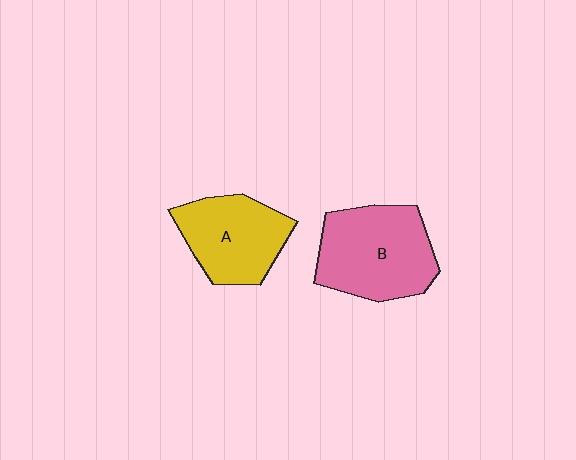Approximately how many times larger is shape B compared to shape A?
Approximately 1.2 times.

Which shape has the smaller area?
Shape A (yellow).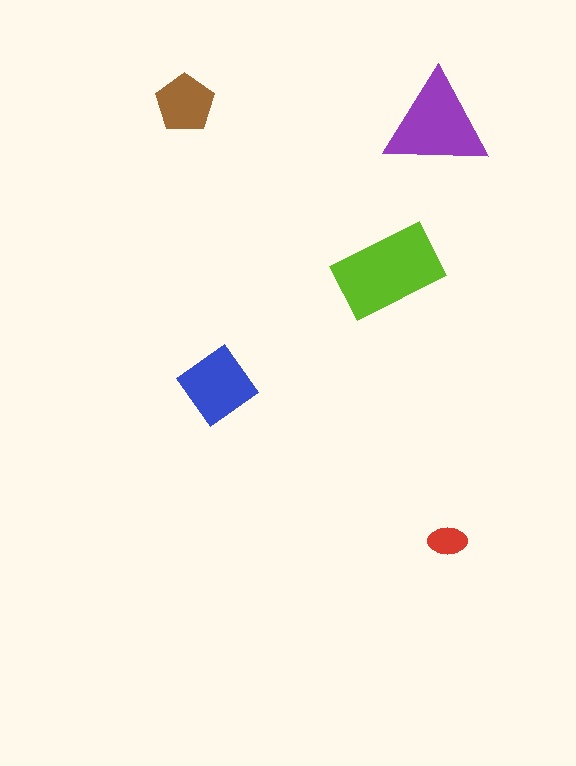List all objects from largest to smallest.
The lime rectangle, the purple triangle, the blue diamond, the brown pentagon, the red ellipse.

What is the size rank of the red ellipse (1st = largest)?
5th.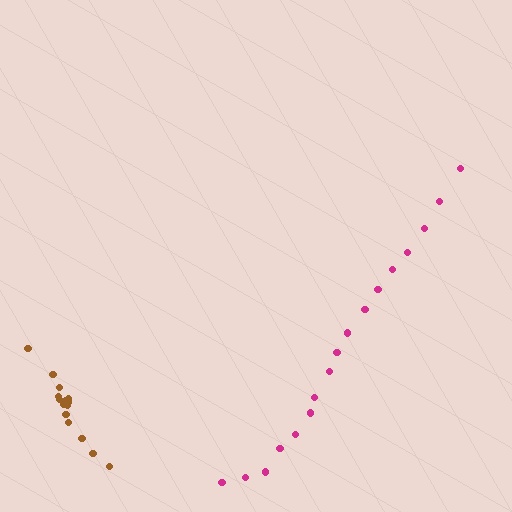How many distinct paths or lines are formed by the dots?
There are 2 distinct paths.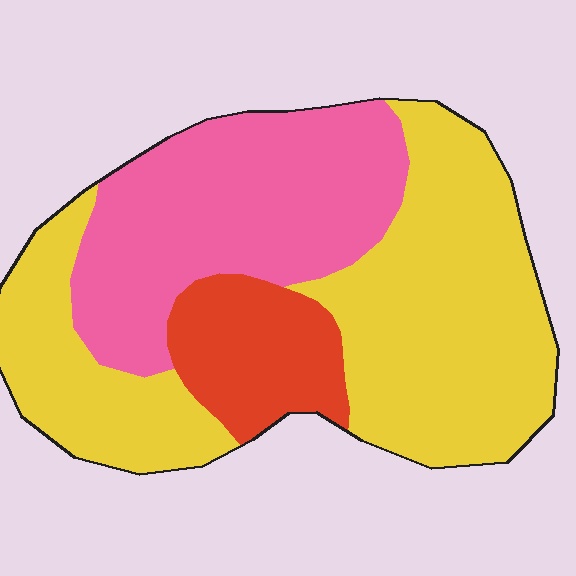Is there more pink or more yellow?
Yellow.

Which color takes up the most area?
Yellow, at roughly 55%.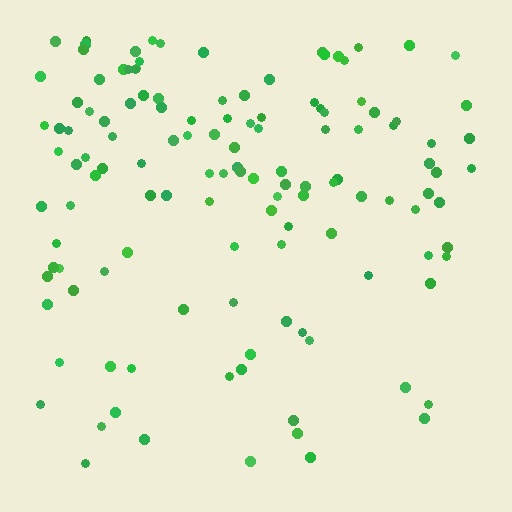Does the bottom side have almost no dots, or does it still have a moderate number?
Still a moderate number, just noticeably fewer than the top.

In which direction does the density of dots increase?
From bottom to top, with the top side densest.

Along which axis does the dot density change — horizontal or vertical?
Vertical.